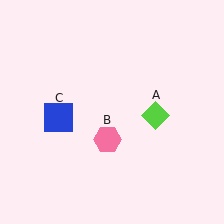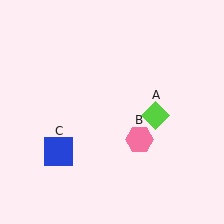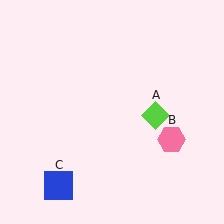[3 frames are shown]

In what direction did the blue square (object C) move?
The blue square (object C) moved down.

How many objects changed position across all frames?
2 objects changed position: pink hexagon (object B), blue square (object C).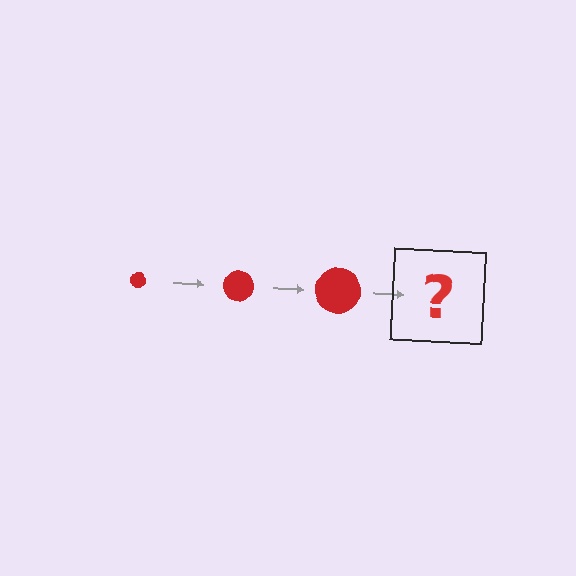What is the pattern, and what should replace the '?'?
The pattern is that the circle gets progressively larger each step. The '?' should be a red circle, larger than the previous one.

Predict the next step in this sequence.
The next step is a red circle, larger than the previous one.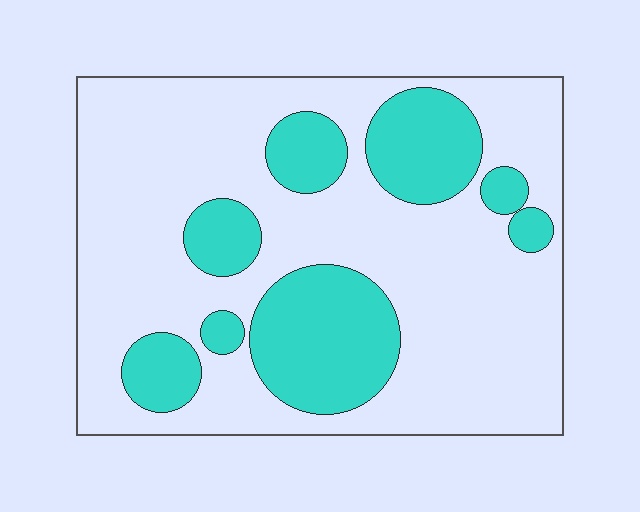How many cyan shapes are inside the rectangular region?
8.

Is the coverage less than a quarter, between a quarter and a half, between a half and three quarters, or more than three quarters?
Between a quarter and a half.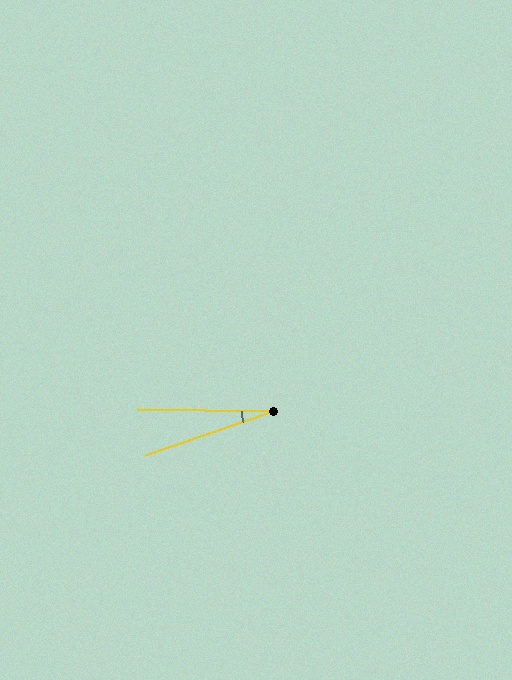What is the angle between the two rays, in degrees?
Approximately 20 degrees.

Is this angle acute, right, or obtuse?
It is acute.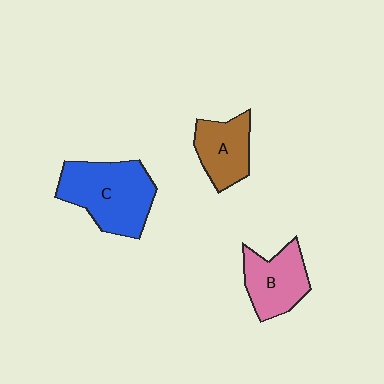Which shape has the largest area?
Shape C (blue).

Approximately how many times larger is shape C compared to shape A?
Approximately 1.7 times.